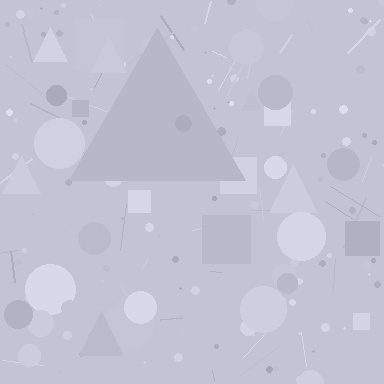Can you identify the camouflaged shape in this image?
The camouflaged shape is a triangle.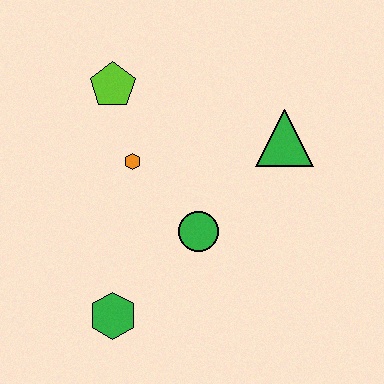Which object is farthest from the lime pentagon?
The green hexagon is farthest from the lime pentagon.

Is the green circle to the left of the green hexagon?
No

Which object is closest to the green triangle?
The green circle is closest to the green triangle.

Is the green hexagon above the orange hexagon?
No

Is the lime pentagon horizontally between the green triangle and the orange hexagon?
No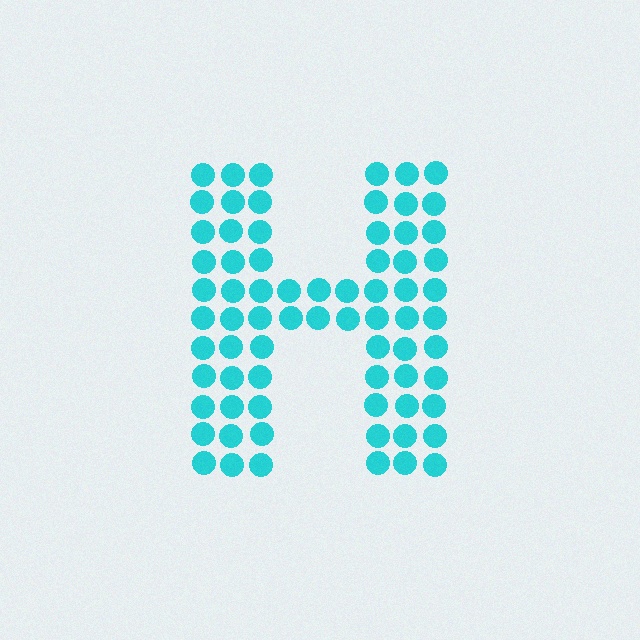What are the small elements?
The small elements are circles.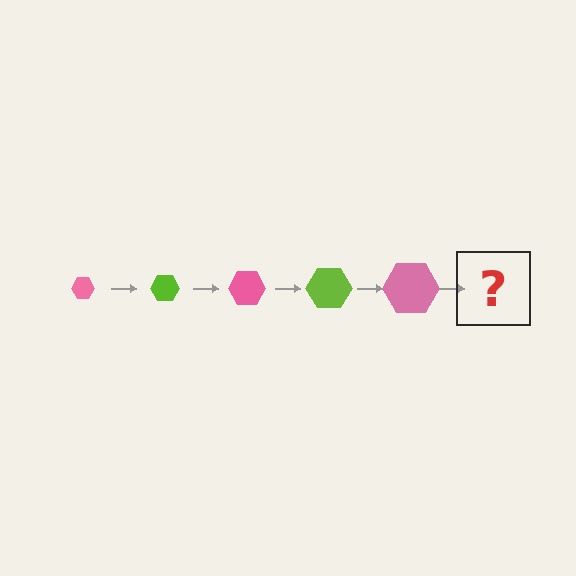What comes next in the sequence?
The next element should be a lime hexagon, larger than the previous one.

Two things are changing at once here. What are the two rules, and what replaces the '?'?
The two rules are that the hexagon grows larger each step and the color cycles through pink and lime. The '?' should be a lime hexagon, larger than the previous one.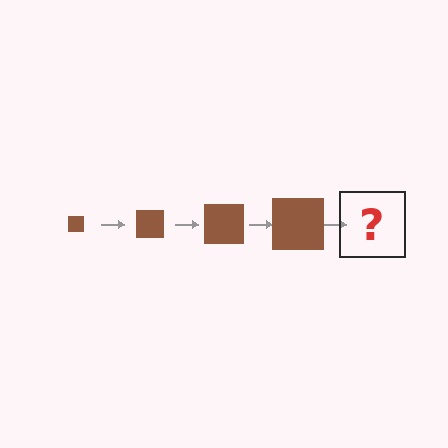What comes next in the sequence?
The next element should be a brown square, larger than the previous one.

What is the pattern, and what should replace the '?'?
The pattern is that the square gets progressively larger each step. The '?' should be a brown square, larger than the previous one.